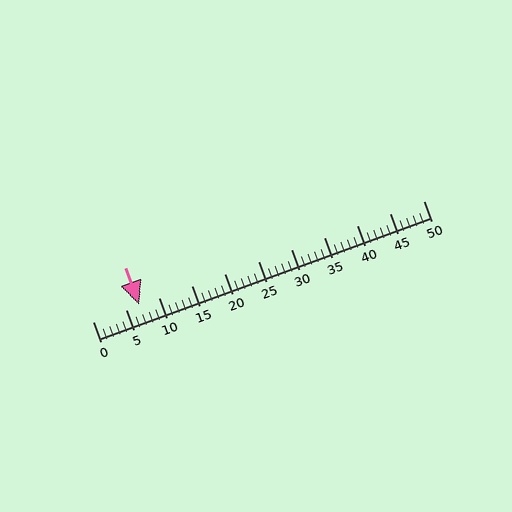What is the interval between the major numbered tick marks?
The major tick marks are spaced 5 units apart.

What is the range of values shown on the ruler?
The ruler shows values from 0 to 50.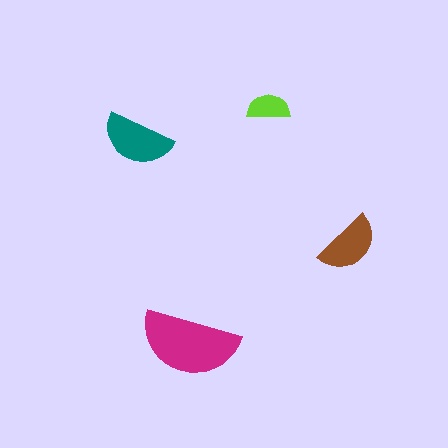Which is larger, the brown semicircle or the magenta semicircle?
The magenta one.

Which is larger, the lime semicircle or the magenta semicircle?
The magenta one.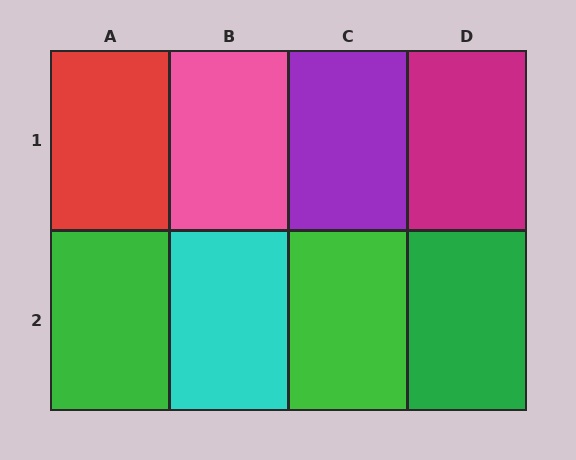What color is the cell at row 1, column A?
Red.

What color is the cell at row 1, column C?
Purple.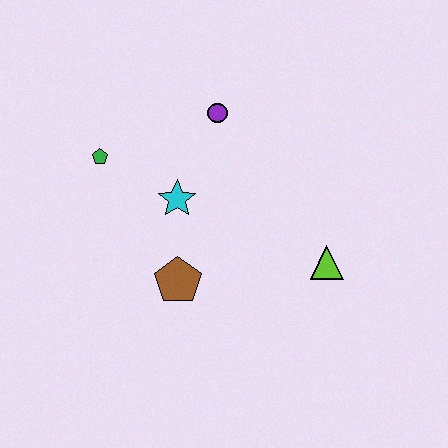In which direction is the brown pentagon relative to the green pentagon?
The brown pentagon is below the green pentagon.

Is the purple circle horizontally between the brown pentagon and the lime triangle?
Yes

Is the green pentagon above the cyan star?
Yes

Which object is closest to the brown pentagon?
The cyan star is closest to the brown pentagon.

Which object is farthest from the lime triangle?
The green pentagon is farthest from the lime triangle.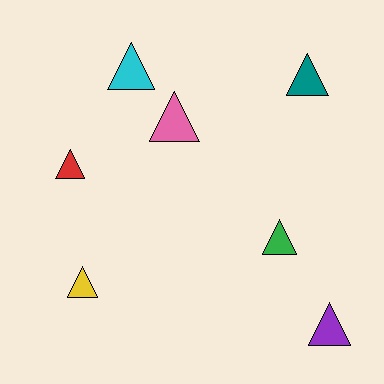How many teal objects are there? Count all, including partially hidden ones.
There is 1 teal object.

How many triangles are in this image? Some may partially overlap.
There are 7 triangles.